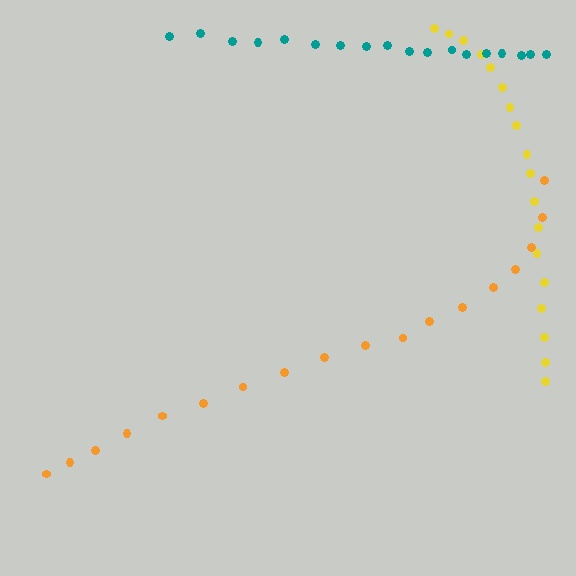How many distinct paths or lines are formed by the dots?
There are 3 distinct paths.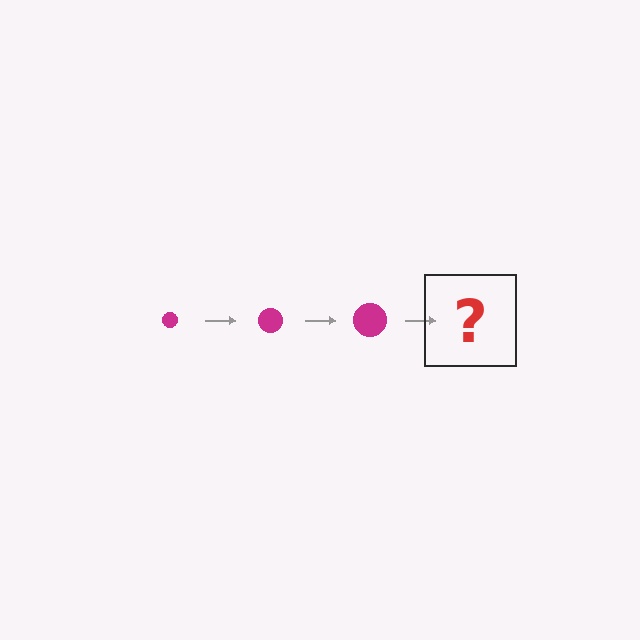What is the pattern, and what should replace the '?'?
The pattern is that the circle gets progressively larger each step. The '?' should be a magenta circle, larger than the previous one.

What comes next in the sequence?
The next element should be a magenta circle, larger than the previous one.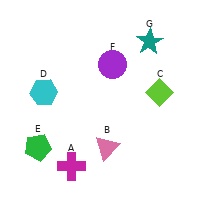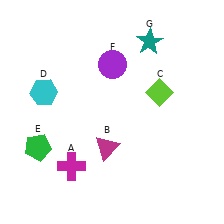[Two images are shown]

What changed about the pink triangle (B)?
In Image 1, B is pink. In Image 2, it changed to magenta.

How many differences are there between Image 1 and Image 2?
There is 1 difference between the two images.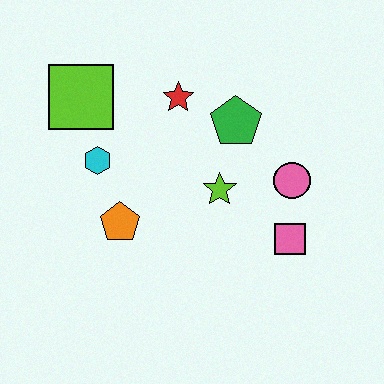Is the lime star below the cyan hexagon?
Yes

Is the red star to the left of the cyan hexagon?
No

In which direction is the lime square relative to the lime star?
The lime square is to the left of the lime star.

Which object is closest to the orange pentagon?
The cyan hexagon is closest to the orange pentagon.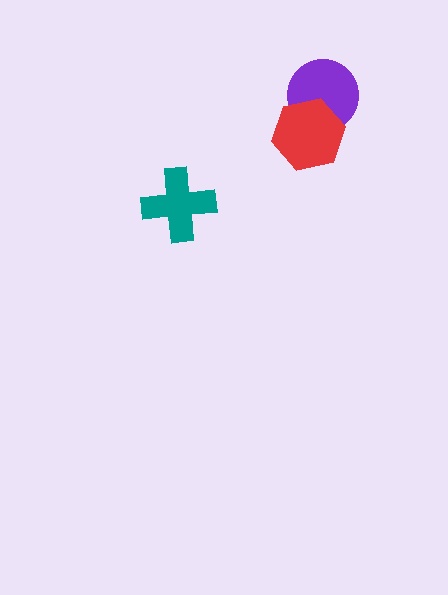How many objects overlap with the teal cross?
0 objects overlap with the teal cross.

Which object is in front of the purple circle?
The red hexagon is in front of the purple circle.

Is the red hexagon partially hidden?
No, no other shape covers it.